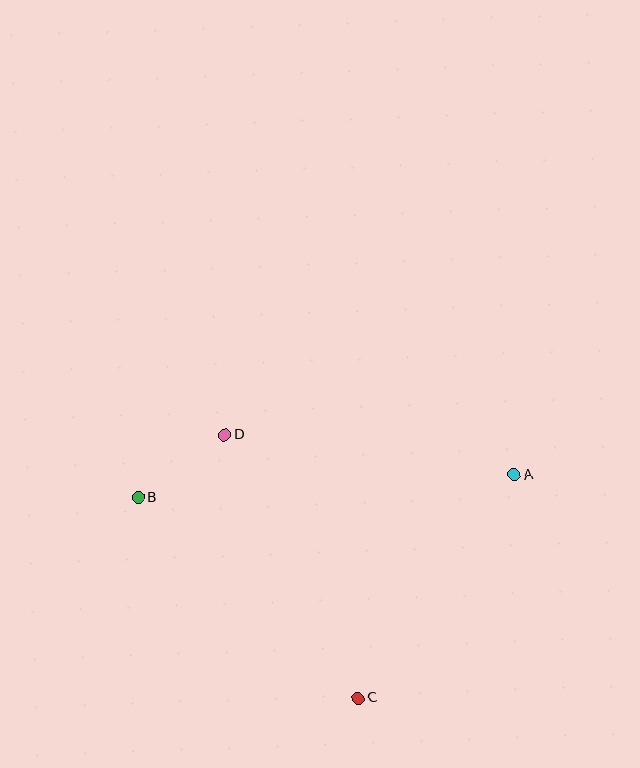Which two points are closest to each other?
Points B and D are closest to each other.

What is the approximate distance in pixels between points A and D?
The distance between A and D is approximately 292 pixels.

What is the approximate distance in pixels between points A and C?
The distance between A and C is approximately 272 pixels.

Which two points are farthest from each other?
Points A and B are farthest from each other.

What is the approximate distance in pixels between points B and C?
The distance between B and C is approximately 298 pixels.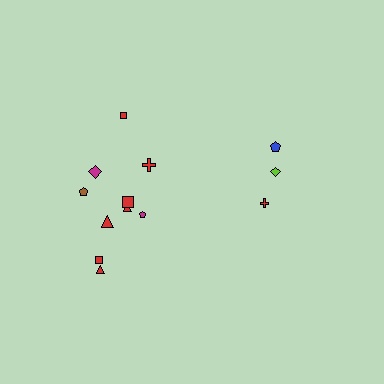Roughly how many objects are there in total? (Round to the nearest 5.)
Roughly 15 objects in total.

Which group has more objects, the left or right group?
The left group.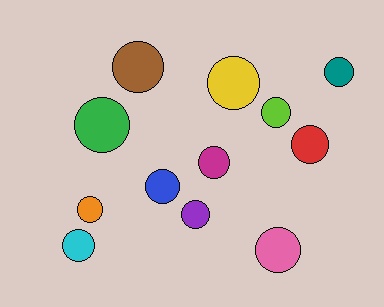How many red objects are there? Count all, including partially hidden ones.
There is 1 red object.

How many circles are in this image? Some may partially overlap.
There are 12 circles.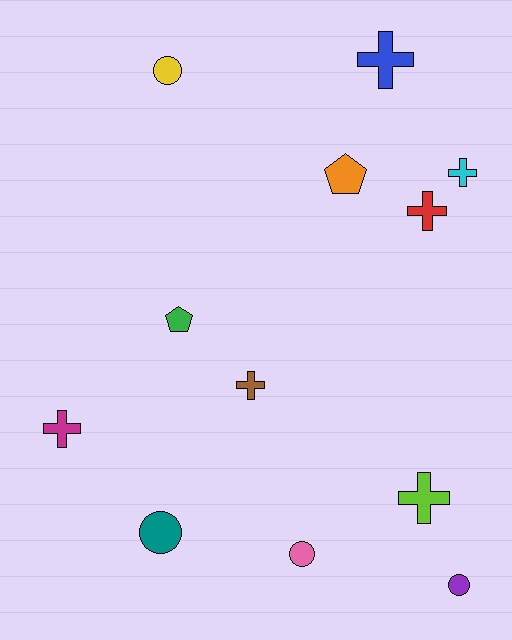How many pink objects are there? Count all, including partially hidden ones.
There is 1 pink object.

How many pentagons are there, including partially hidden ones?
There are 2 pentagons.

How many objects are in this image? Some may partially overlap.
There are 12 objects.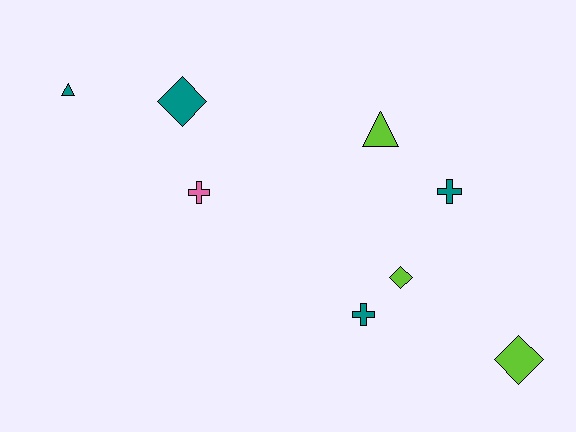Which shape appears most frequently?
Cross, with 3 objects.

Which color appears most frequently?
Teal, with 4 objects.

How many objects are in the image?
There are 8 objects.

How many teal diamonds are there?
There is 1 teal diamond.